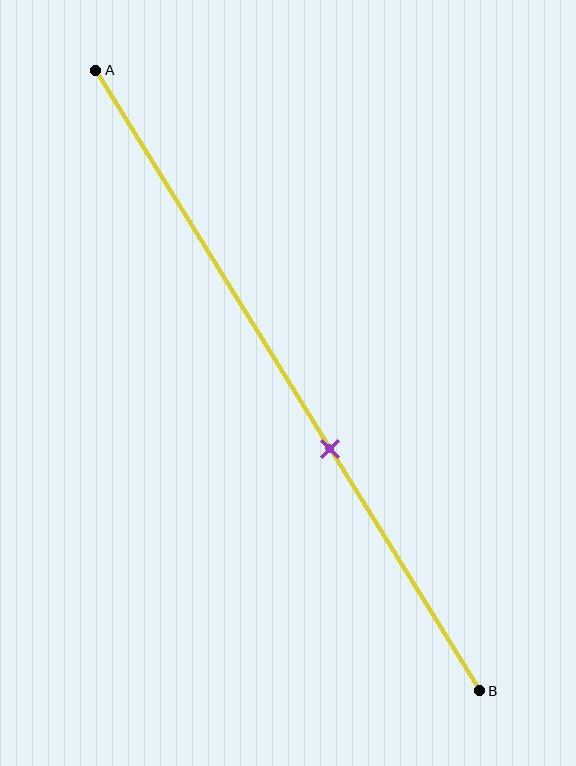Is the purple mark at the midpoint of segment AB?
No, the mark is at about 60% from A, not at the 50% midpoint.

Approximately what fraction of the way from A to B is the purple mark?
The purple mark is approximately 60% of the way from A to B.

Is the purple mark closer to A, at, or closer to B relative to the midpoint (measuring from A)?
The purple mark is closer to point B than the midpoint of segment AB.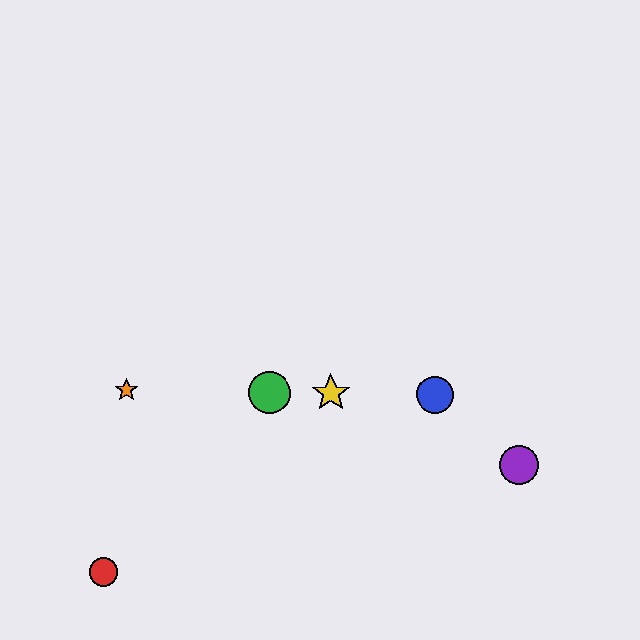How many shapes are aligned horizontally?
4 shapes (the blue circle, the green circle, the yellow star, the orange star) are aligned horizontally.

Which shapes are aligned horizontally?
The blue circle, the green circle, the yellow star, the orange star are aligned horizontally.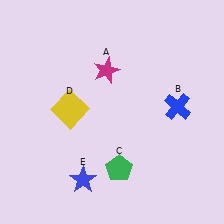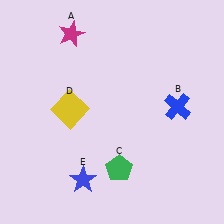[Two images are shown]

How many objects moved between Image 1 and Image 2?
1 object moved between the two images.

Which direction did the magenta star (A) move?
The magenta star (A) moved up.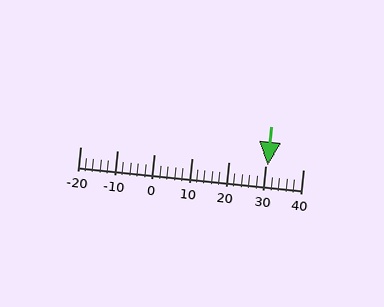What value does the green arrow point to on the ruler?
The green arrow points to approximately 31.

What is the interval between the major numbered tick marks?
The major tick marks are spaced 10 units apart.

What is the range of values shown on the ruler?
The ruler shows values from -20 to 40.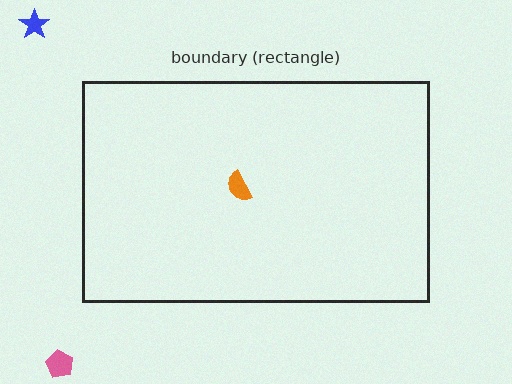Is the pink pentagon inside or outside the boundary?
Outside.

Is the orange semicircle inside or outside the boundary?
Inside.